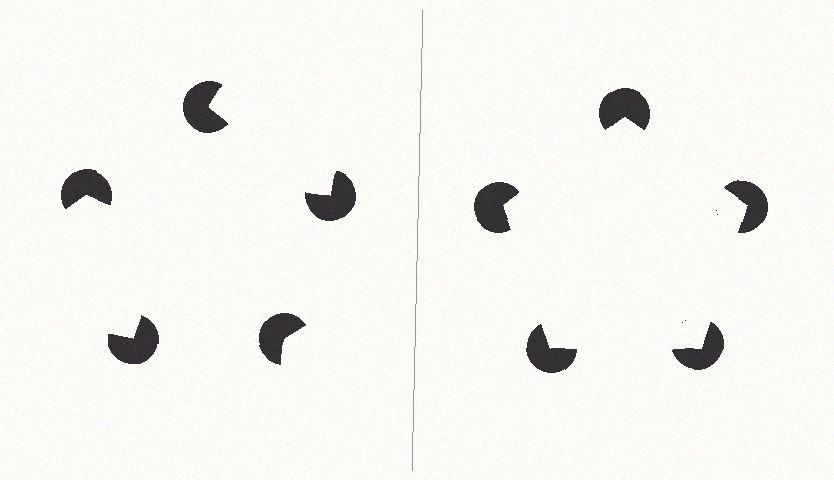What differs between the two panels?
The pac-man discs are positioned identically on both sides; only the wedge orientations differ. On the right they align to a pentagon; on the left they are misaligned.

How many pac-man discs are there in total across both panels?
10 — 5 on each side.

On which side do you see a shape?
An illusory pentagon appears on the right side. On the left side the wedge cuts are rotated, so no coherent shape forms.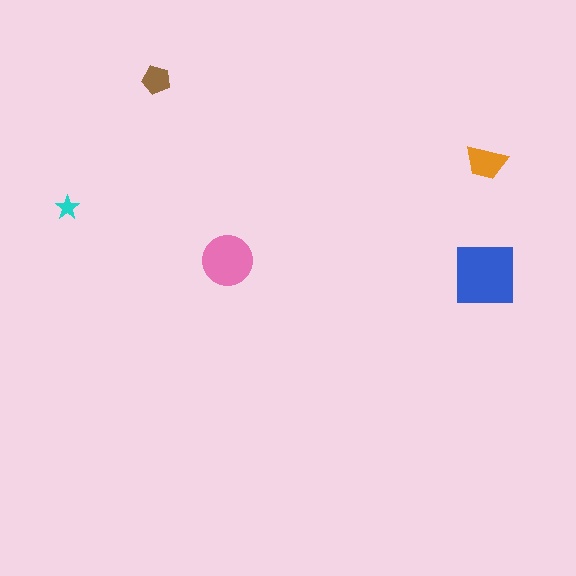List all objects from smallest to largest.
The cyan star, the brown pentagon, the orange trapezoid, the pink circle, the blue square.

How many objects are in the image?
There are 5 objects in the image.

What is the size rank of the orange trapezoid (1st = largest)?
3rd.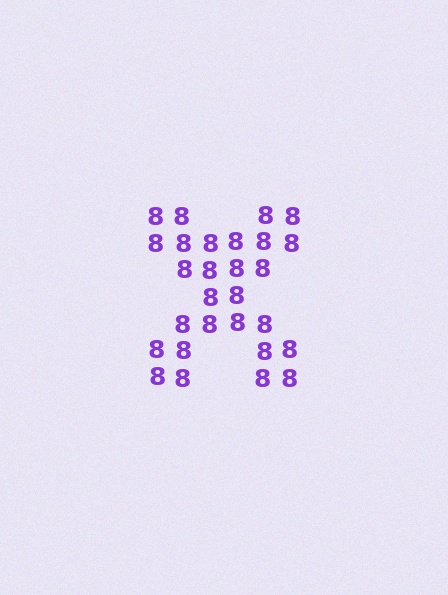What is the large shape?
The large shape is the letter X.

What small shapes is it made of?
It is made of small digit 8's.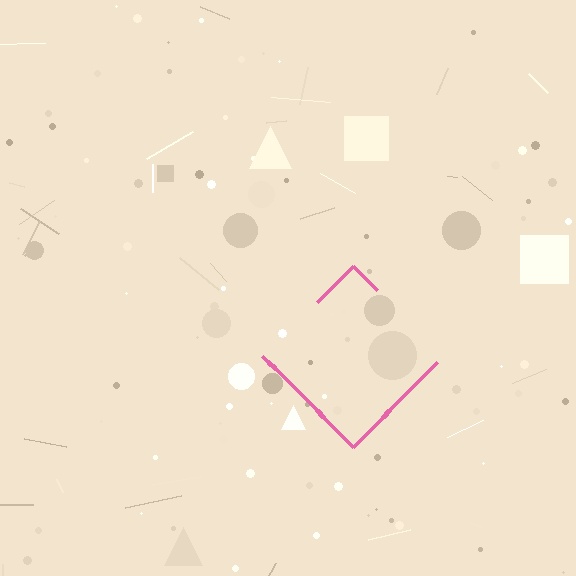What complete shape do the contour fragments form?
The contour fragments form a diamond.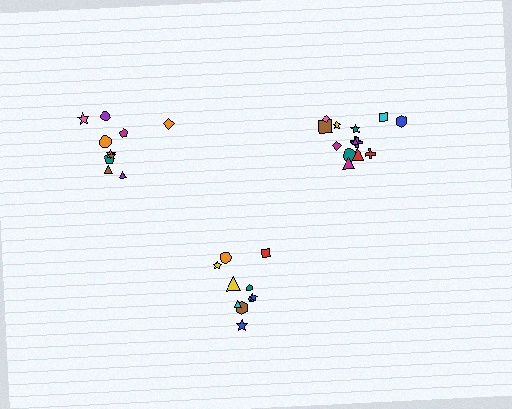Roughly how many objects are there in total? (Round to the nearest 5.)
Roughly 35 objects in total.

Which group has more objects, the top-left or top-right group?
The top-right group.